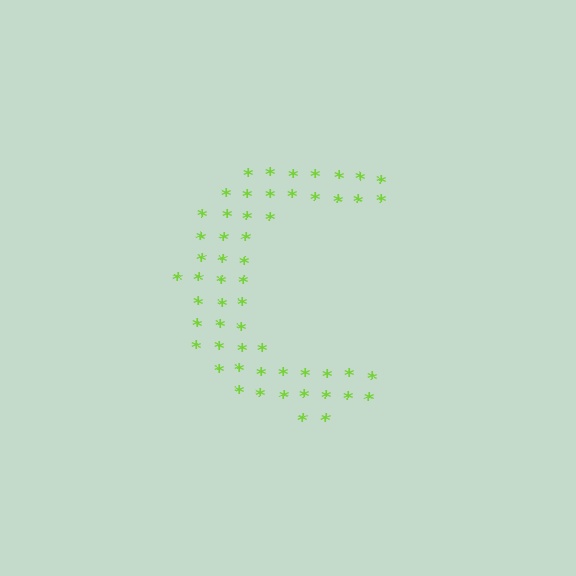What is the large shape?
The large shape is the letter C.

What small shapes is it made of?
It is made of small asterisks.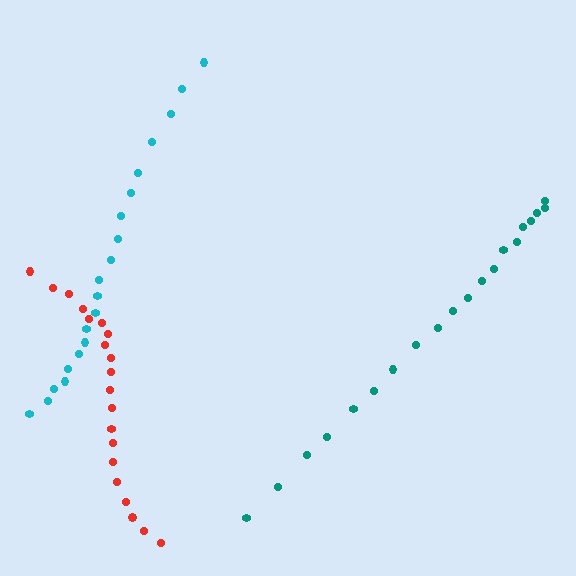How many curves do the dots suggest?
There are 3 distinct paths.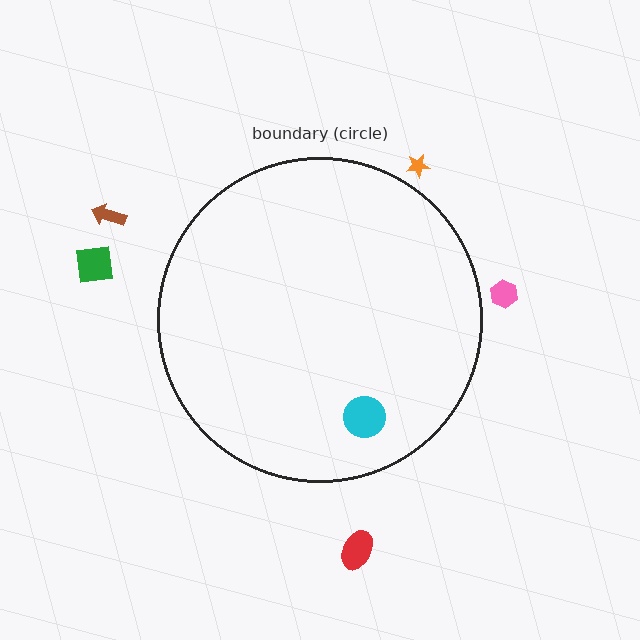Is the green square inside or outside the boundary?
Outside.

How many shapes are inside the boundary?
1 inside, 5 outside.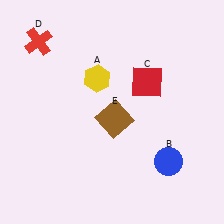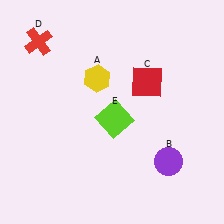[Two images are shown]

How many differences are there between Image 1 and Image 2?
There are 2 differences between the two images.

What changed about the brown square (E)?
In Image 1, E is brown. In Image 2, it changed to lime.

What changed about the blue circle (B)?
In Image 1, B is blue. In Image 2, it changed to purple.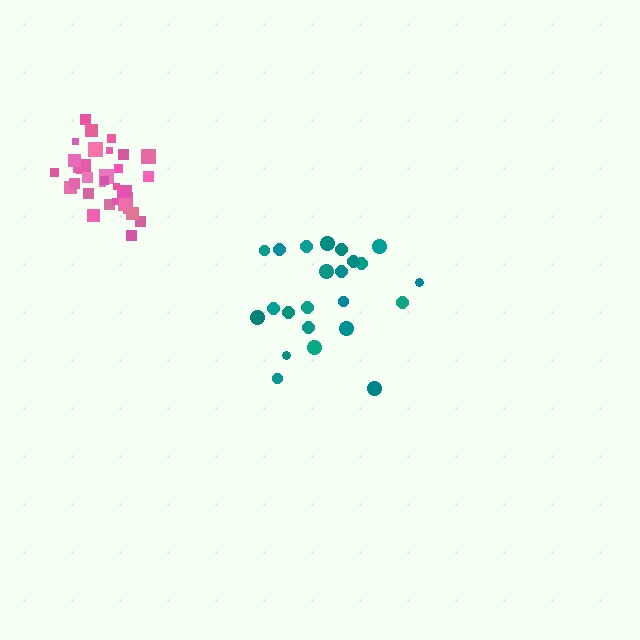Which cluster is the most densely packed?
Pink.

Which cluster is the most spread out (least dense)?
Teal.